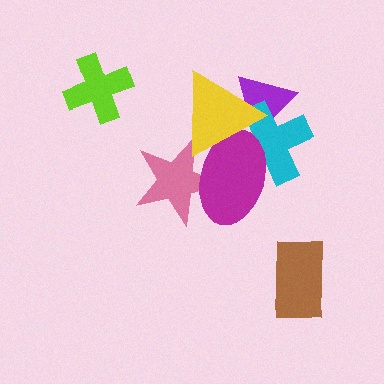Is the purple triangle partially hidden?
Yes, it is partially covered by another shape.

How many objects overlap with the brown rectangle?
0 objects overlap with the brown rectangle.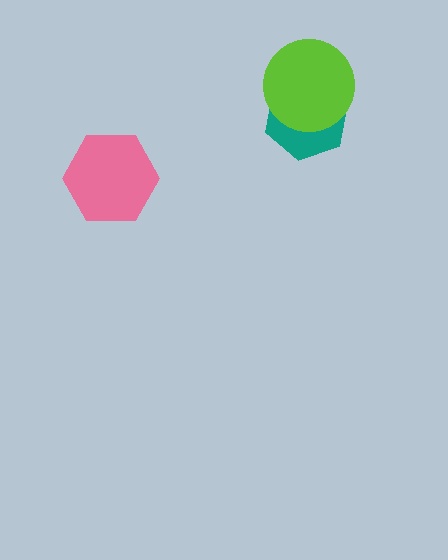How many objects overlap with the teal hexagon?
1 object overlaps with the teal hexagon.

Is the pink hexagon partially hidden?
No, no other shape covers it.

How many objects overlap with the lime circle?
1 object overlaps with the lime circle.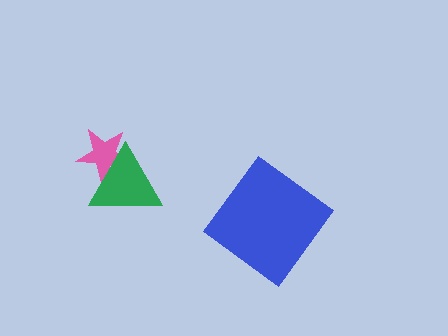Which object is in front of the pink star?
The green triangle is in front of the pink star.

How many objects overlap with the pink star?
1 object overlaps with the pink star.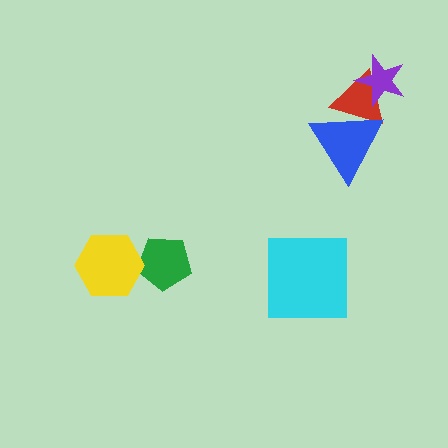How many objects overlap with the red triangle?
2 objects overlap with the red triangle.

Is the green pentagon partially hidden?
Yes, it is partially covered by another shape.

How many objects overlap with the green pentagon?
1 object overlaps with the green pentagon.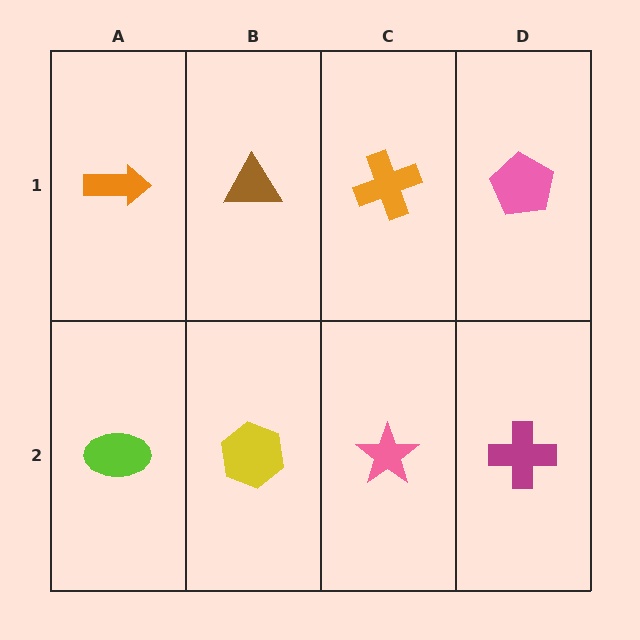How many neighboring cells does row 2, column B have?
3.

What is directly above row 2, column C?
An orange cross.